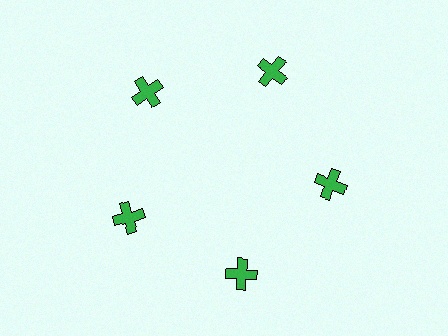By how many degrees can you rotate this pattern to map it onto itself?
The pattern maps onto itself every 72 degrees of rotation.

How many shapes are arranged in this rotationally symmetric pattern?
There are 5 shapes, arranged in 5 groups of 1.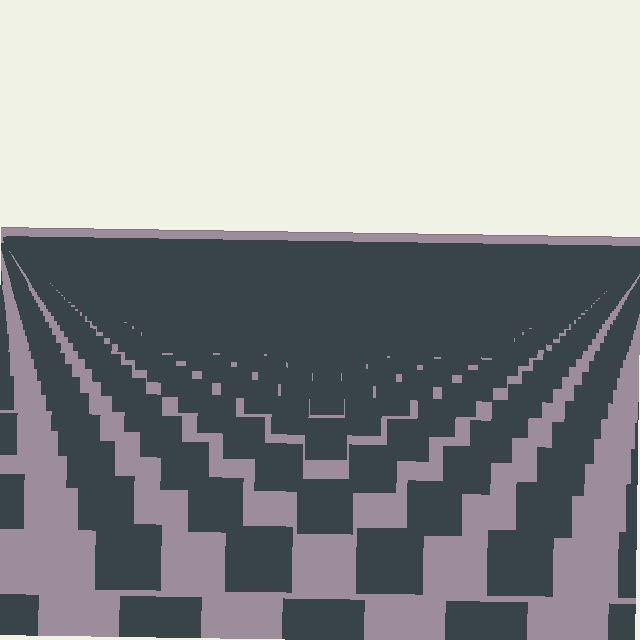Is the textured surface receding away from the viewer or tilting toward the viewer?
The surface is receding away from the viewer. Texture elements get smaller and denser toward the top.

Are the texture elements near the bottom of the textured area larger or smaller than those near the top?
Larger. Near the bottom, elements are closer to the viewer and appear at a bigger on-screen size.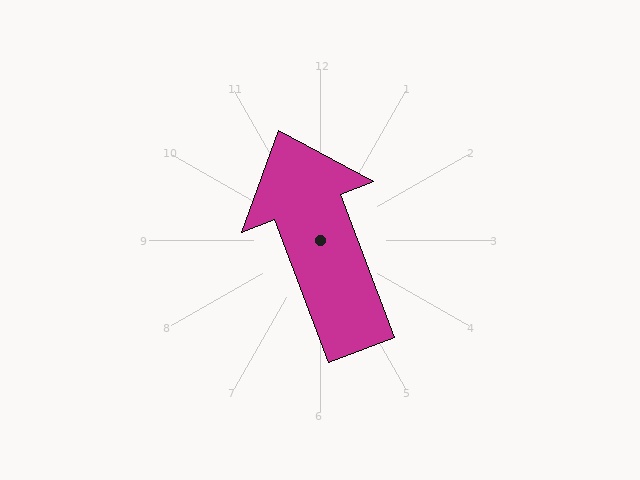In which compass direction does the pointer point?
North.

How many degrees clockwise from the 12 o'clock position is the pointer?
Approximately 339 degrees.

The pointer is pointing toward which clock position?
Roughly 11 o'clock.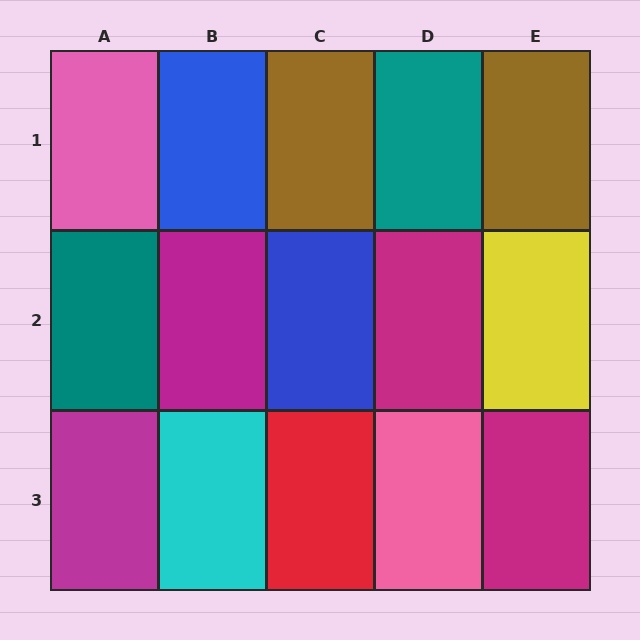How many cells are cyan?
1 cell is cyan.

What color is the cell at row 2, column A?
Teal.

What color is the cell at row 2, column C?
Blue.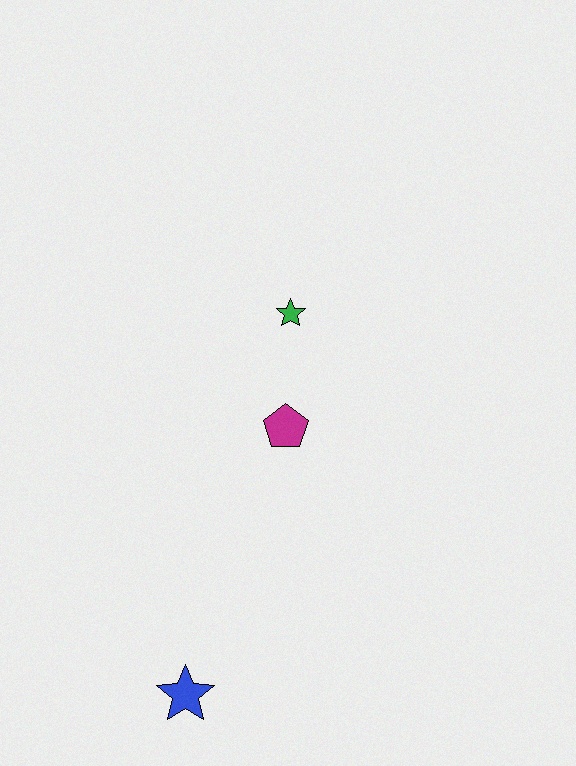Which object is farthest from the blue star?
The green star is farthest from the blue star.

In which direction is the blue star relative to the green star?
The blue star is below the green star.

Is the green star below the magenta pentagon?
No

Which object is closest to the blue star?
The magenta pentagon is closest to the blue star.